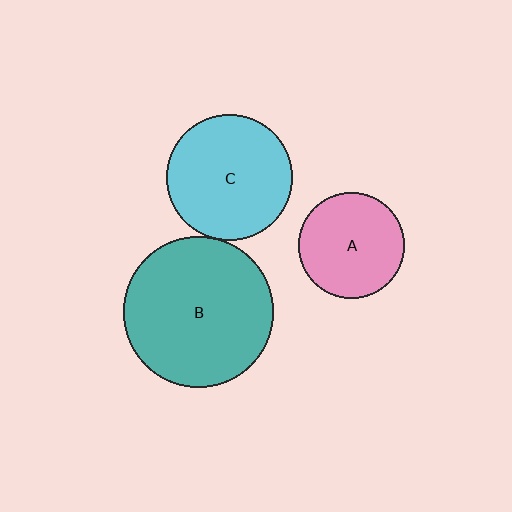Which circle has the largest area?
Circle B (teal).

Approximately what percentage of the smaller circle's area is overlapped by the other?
Approximately 5%.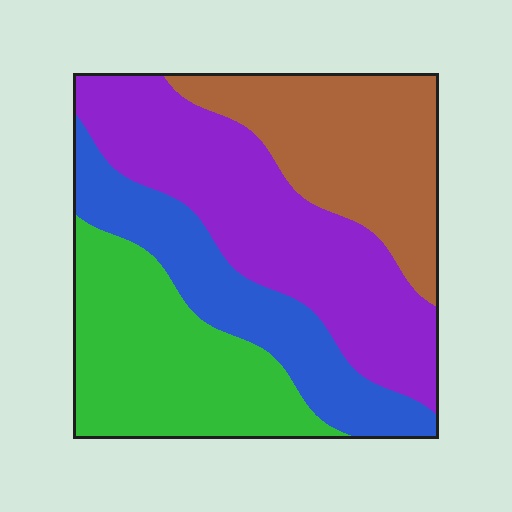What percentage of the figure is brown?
Brown covers roughly 25% of the figure.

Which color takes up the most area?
Purple, at roughly 30%.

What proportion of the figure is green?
Green takes up about one quarter (1/4) of the figure.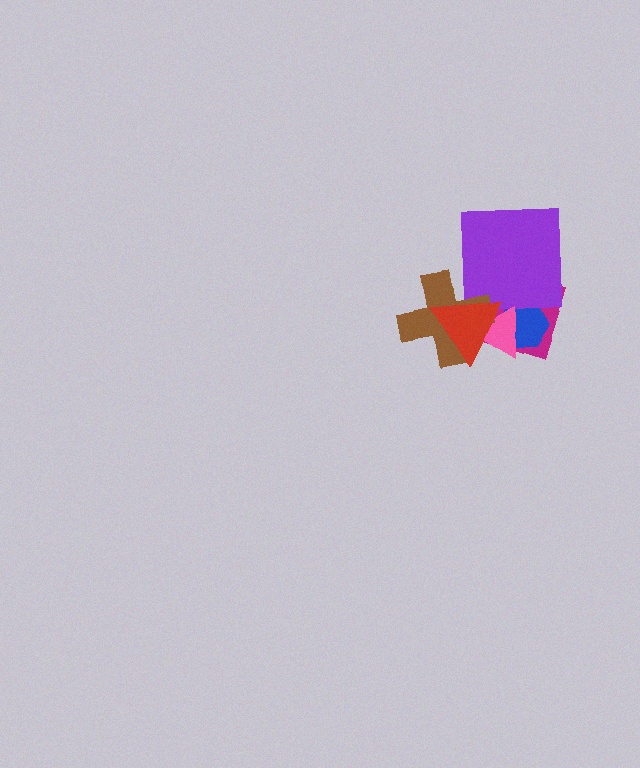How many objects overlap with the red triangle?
5 objects overlap with the red triangle.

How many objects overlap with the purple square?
3 objects overlap with the purple square.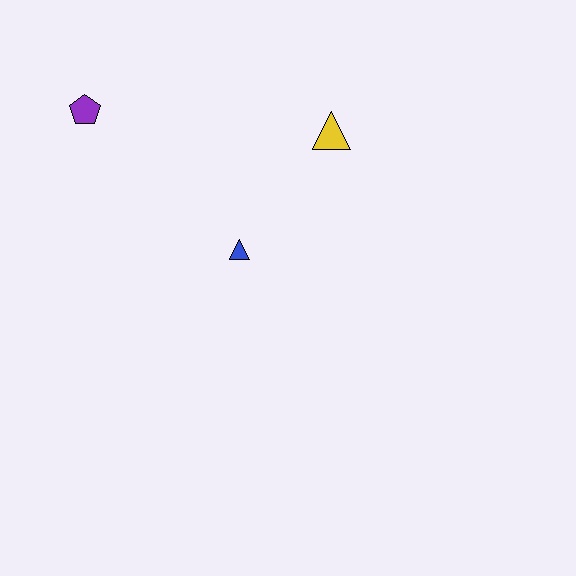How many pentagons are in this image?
There is 1 pentagon.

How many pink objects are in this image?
There are no pink objects.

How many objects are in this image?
There are 3 objects.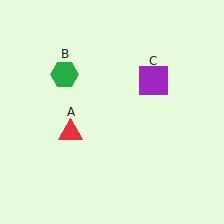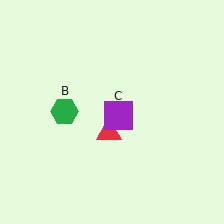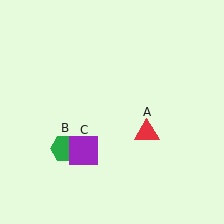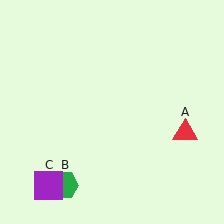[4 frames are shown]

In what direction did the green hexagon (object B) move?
The green hexagon (object B) moved down.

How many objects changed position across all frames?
3 objects changed position: red triangle (object A), green hexagon (object B), purple square (object C).